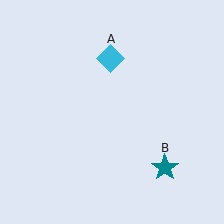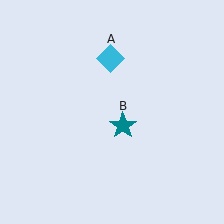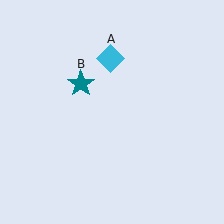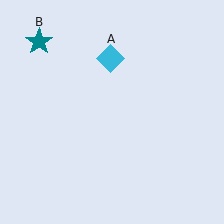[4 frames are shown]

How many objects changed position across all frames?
1 object changed position: teal star (object B).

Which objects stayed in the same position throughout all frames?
Cyan diamond (object A) remained stationary.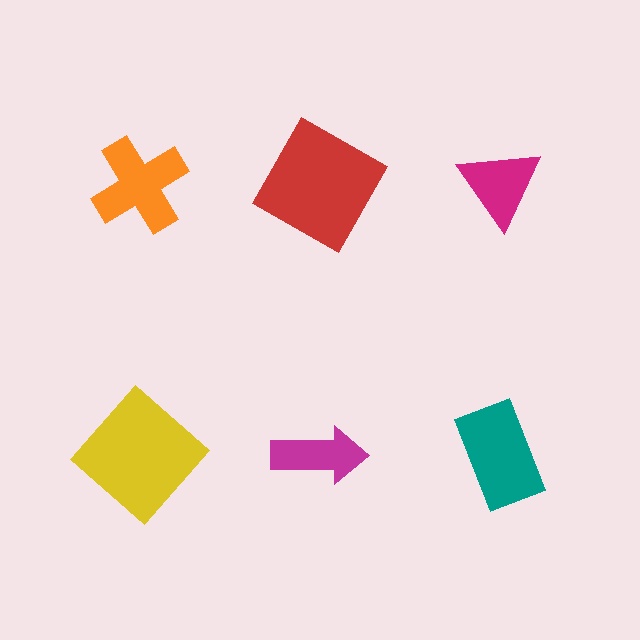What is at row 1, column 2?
A red square.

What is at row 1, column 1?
An orange cross.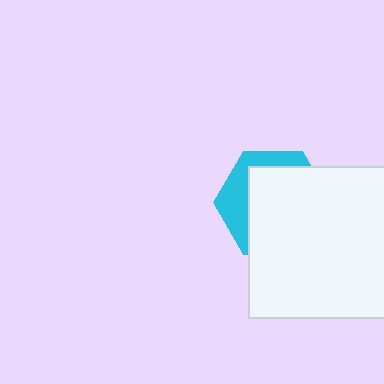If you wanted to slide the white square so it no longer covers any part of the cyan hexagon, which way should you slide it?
Slide it toward the lower-right — that is the most direct way to separate the two shapes.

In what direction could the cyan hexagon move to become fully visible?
The cyan hexagon could move toward the upper-left. That would shift it out from behind the white square entirely.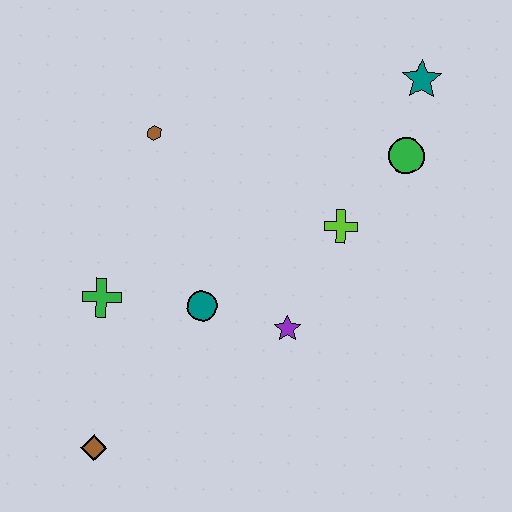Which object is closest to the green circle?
The teal star is closest to the green circle.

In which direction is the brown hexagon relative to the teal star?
The brown hexagon is to the left of the teal star.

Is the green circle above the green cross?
Yes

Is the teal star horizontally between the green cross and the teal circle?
No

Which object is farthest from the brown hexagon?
The brown diamond is farthest from the brown hexagon.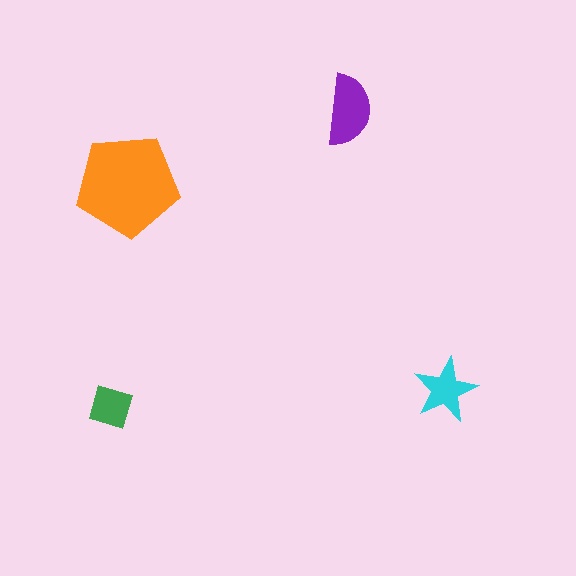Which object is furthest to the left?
The green square is leftmost.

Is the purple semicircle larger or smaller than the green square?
Larger.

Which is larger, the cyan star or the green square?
The cyan star.